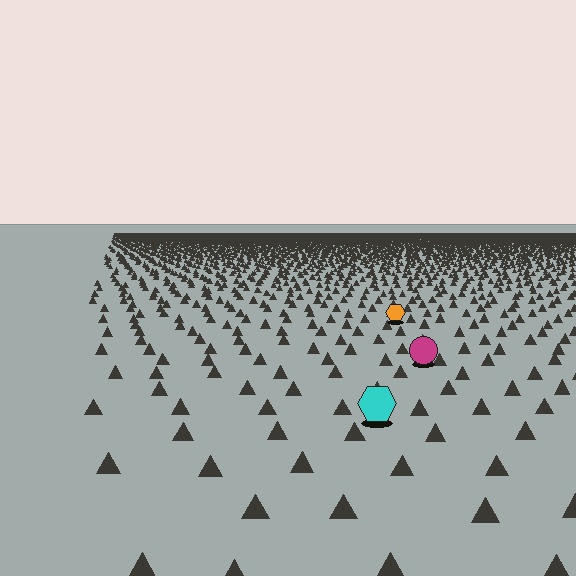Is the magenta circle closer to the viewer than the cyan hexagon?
No. The cyan hexagon is closer — you can tell from the texture gradient: the ground texture is coarser near it.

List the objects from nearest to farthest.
From nearest to farthest: the cyan hexagon, the magenta circle, the orange hexagon.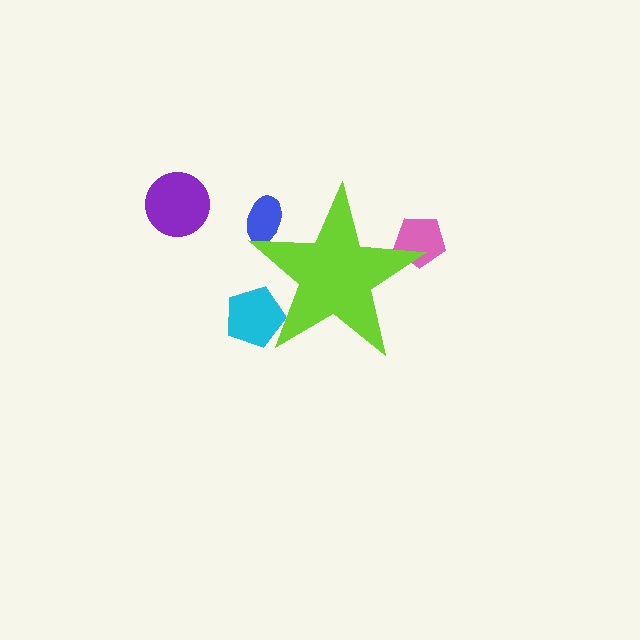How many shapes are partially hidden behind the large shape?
3 shapes are partially hidden.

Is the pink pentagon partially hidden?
Yes, the pink pentagon is partially hidden behind the lime star.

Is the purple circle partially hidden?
No, the purple circle is fully visible.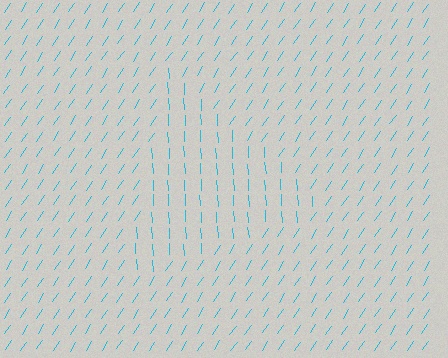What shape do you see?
I see a triangle.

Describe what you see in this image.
The image is filled with small cyan line segments. A triangle region in the image has lines oriented differently from the surrounding lines, creating a visible texture boundary.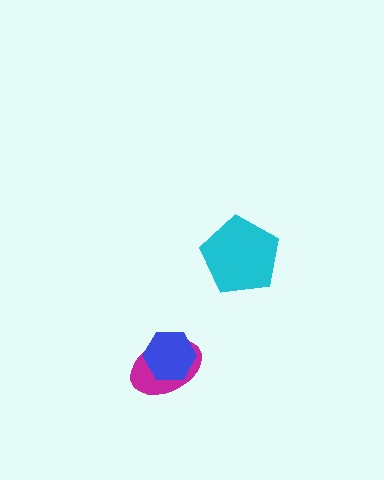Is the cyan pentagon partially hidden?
No, no other shape covers it.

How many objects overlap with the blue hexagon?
1 object overlaps with the blue hexagon.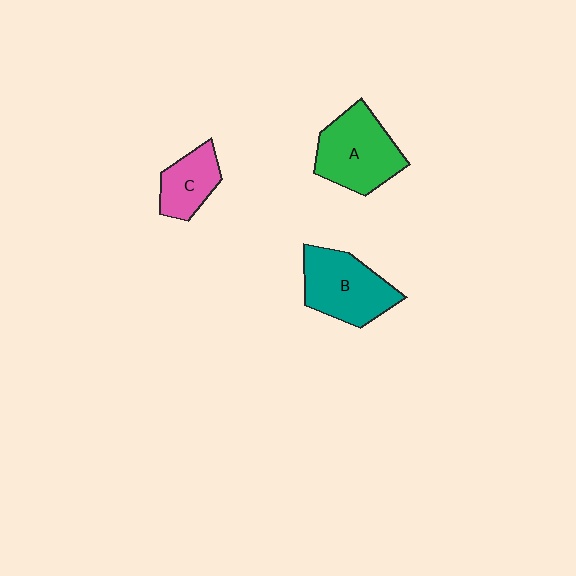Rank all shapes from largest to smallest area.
From largest to smallest: A (green), B (teal), C (pink).